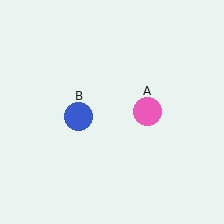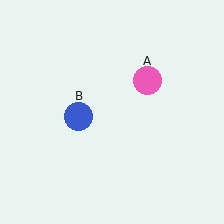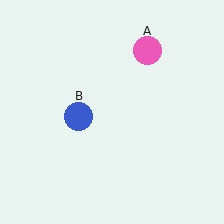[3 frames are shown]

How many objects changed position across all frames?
1 object changed position: pink circle (object A).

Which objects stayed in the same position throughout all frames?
Blue circle (object B) remained stationary.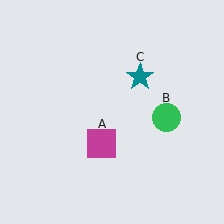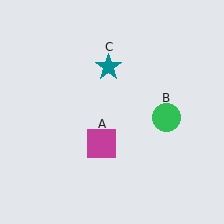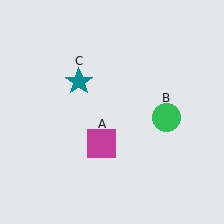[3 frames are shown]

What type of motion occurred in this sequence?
The teal star (object C) rotated counterclockwise around the center of the scene.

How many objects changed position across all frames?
1 object changed position: teal star (object C).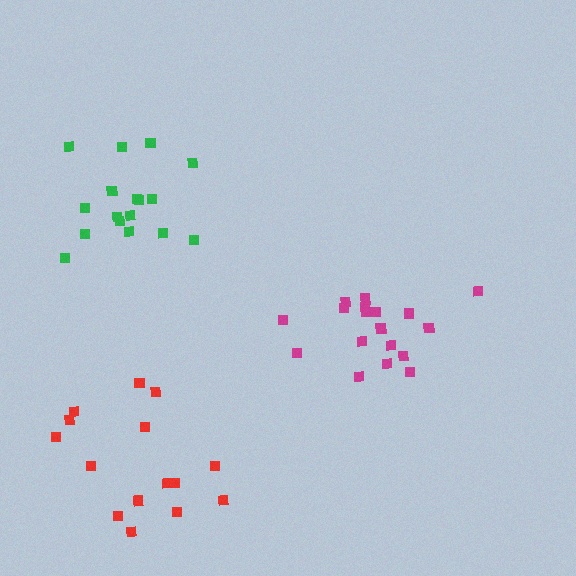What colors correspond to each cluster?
The clusters are colored: magenta, red, green.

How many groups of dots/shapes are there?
There are 3 groups.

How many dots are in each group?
Group 1: 19 dots, Group 2: 15 dots, Group 3: 17 dots (51 total).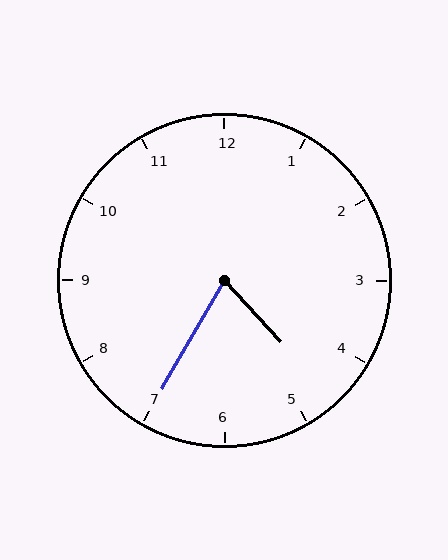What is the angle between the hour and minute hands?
Approximately 72 degrees.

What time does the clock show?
4:35.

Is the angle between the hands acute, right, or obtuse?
It is acute.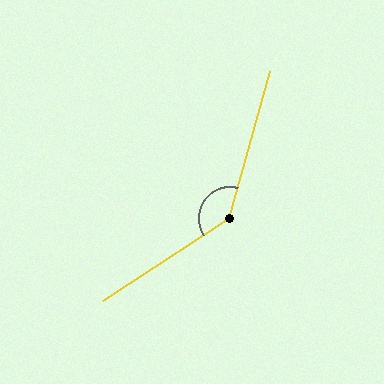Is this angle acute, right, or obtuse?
It is obtuse.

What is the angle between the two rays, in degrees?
Approximately 139 degrees.